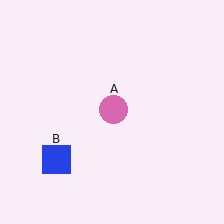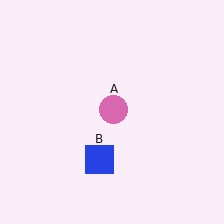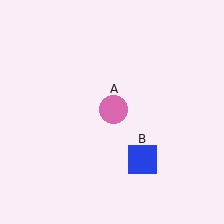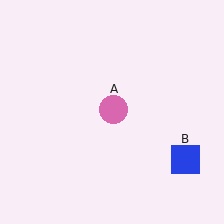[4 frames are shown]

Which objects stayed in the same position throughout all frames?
Pink circle (object A) remained stationary.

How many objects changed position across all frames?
1 object changed position: blue square (object B).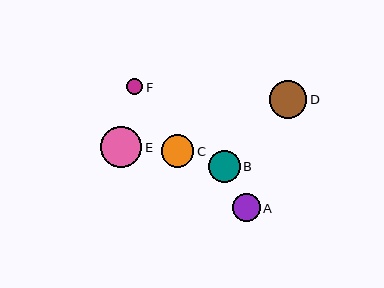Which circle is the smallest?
Circle F is the smallest with a size of approximately 16 pixels.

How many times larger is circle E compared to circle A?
Circle E is approximately 1.5 times the size of circle A.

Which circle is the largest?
Circle E is the largest with a size of approximately 41 pixels.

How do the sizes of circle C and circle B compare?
Circle C and circle B are approximately the same size.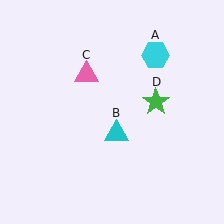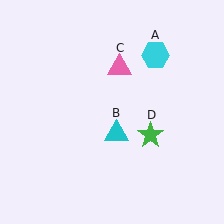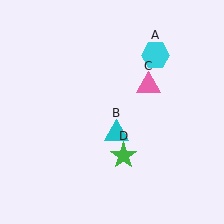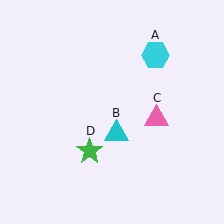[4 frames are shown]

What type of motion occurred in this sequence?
The pink triangle (object C), green star (object D) rotated clockwise around the center of the scene.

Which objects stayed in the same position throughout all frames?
Cyan hexagon (object A) and cyan triangle (object B) remained stationary.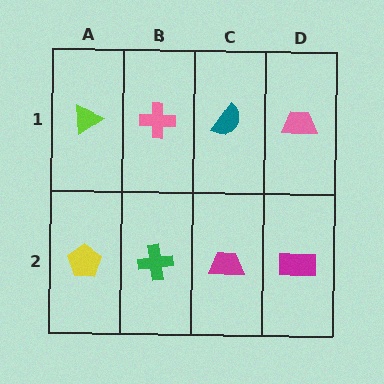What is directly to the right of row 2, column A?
A green cross.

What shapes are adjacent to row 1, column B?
A green cross (row 2, column B), a lime triangle (row 1, column A), a teal semicircle (row 1, column C).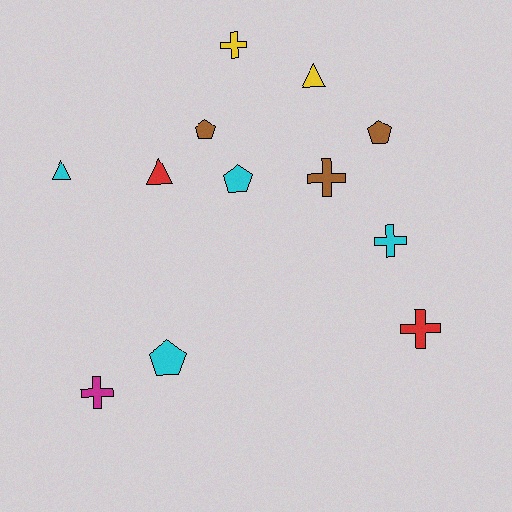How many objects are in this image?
There are 12 objects.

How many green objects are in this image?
There are no green objects.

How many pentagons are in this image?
There are 4 pentagons.